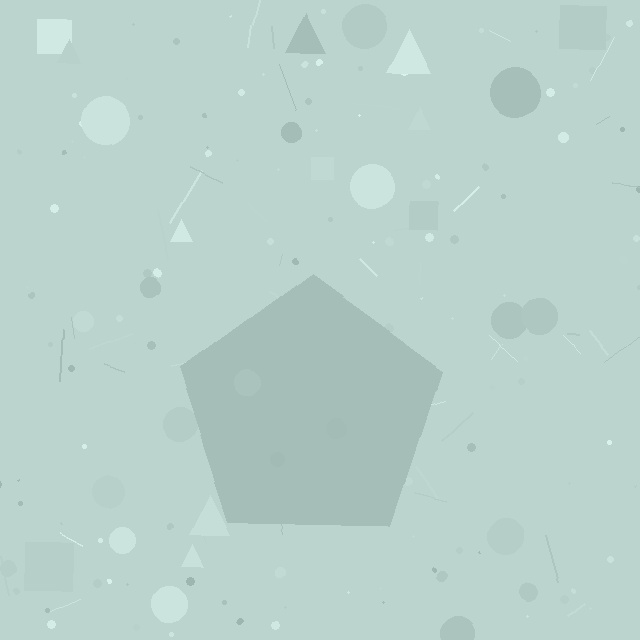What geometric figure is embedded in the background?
A pentagon is embedded in the background.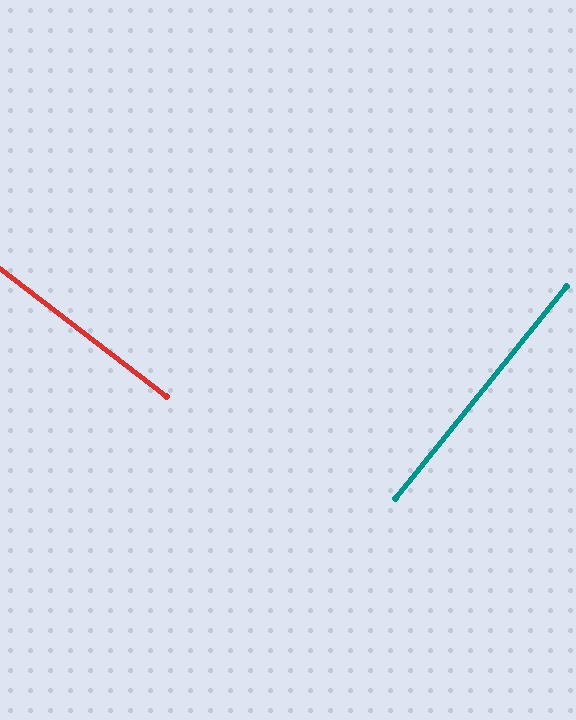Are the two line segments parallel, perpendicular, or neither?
Perpendicular — they meet at approximately 88°.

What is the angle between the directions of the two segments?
Approximately 88 degrees.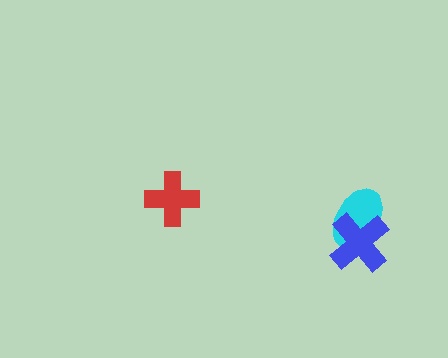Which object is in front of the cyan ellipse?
The blue cross is in front of the cyan ellipse.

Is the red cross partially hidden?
No, no other shape covers it.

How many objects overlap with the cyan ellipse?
1 object overlaps with the cyan ellipse.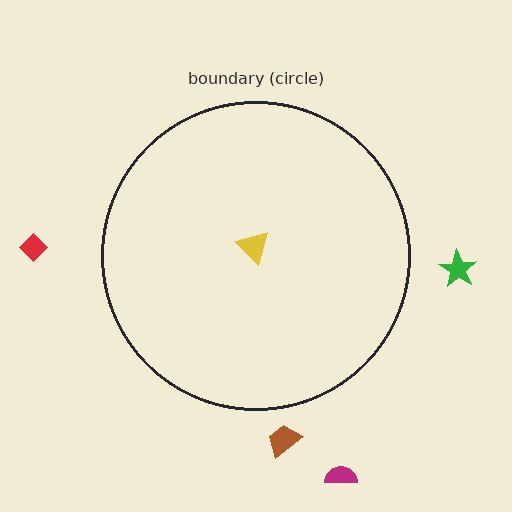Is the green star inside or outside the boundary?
Outside.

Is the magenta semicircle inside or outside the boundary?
Outside.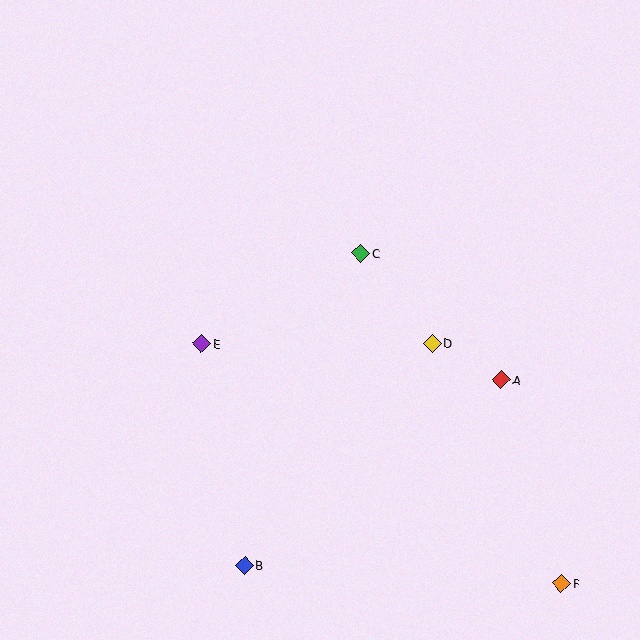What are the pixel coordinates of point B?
Point B is at (245, 565).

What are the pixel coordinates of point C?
Point C is at (361, 253).